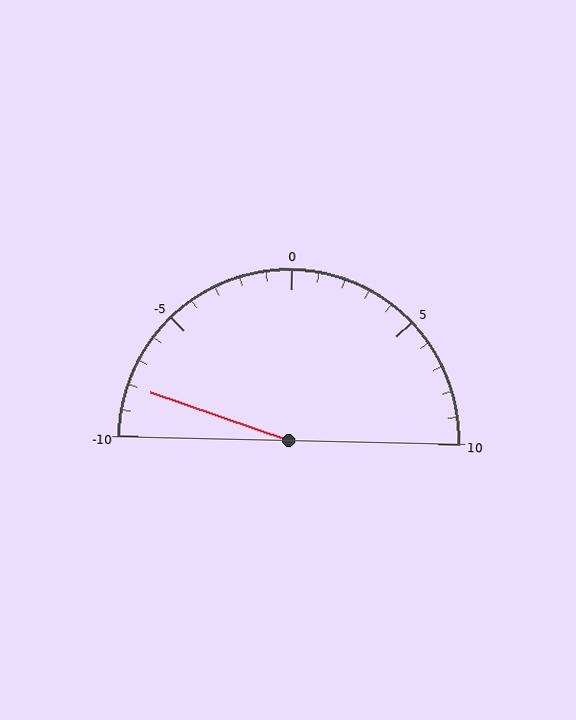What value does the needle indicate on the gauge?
The needle indicates approximately -8.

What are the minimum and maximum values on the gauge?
The gauge ranges from -10 to 10.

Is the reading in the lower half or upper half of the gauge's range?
The reading is in the lower half of the range (-10 to 10).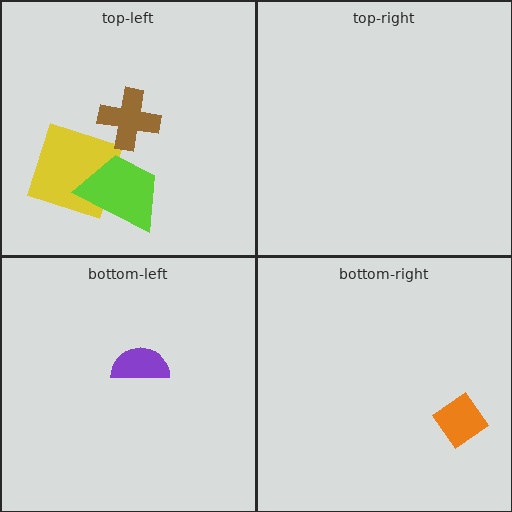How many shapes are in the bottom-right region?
1.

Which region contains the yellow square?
The top-left region.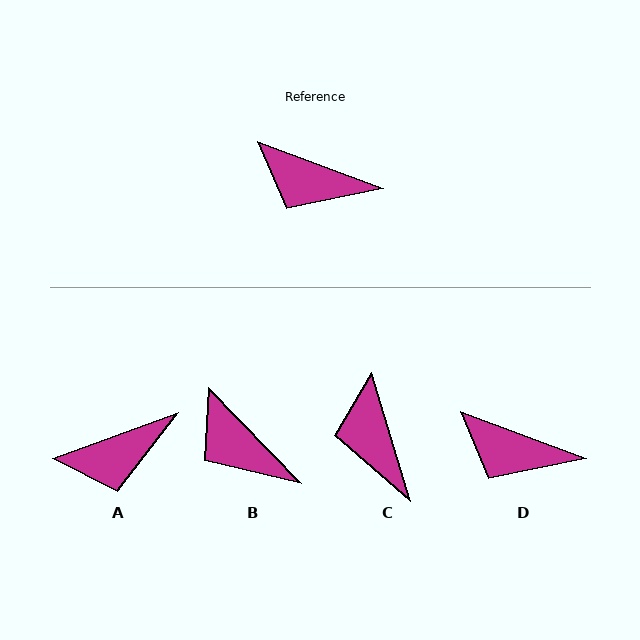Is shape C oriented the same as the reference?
No, it is off by about 53 degrees.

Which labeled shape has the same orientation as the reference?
D.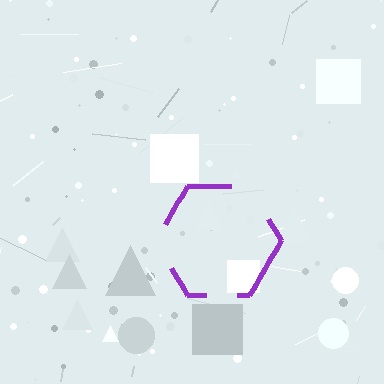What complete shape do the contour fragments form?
The contour fragments form a hexagon.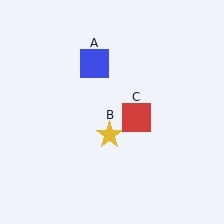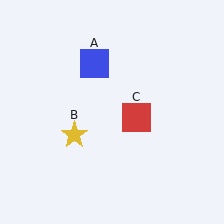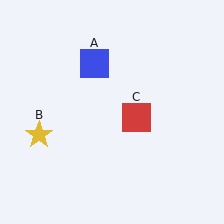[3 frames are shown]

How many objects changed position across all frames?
1 object changed position: yellow star (object B).